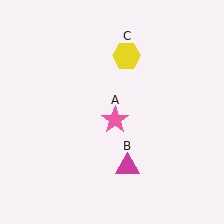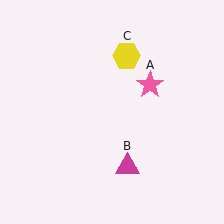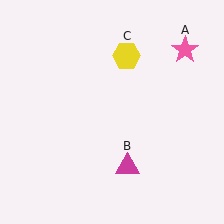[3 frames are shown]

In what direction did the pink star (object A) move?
The pink star (object A) moved up and to the right.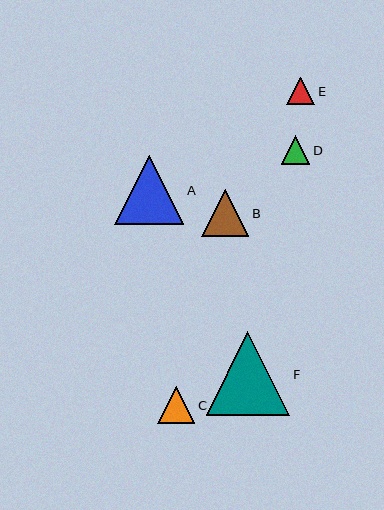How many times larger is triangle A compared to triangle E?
Triangle A is approximately 2.5 times the size of triangle E.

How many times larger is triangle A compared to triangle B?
Triangle A is approximately 1.5 times the size of triangle B.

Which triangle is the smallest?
Triangle E is the smallest with a size of approximately 28 pixels.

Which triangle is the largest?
Triangle F is the largest with a size of approximately 84 pixels.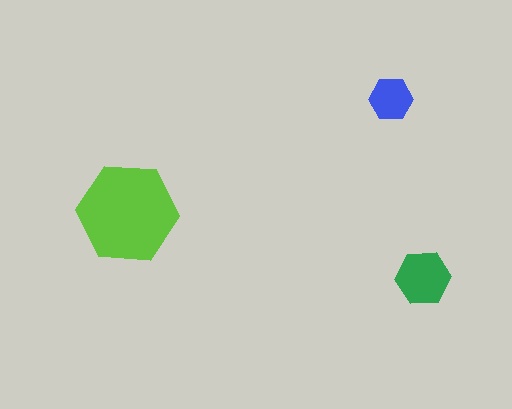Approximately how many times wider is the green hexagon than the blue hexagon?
About 1.5 times wider.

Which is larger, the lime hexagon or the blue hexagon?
The lime one.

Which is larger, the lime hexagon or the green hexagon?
The lime one.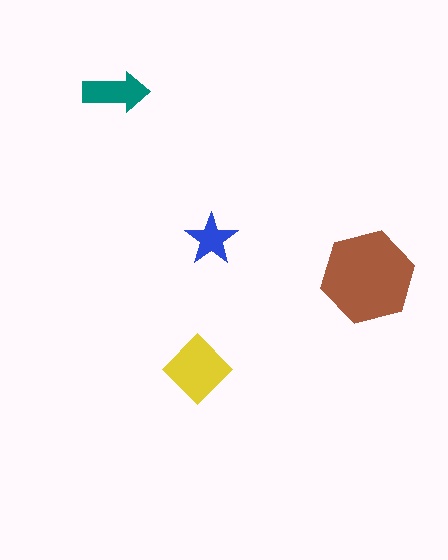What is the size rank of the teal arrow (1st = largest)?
3rd.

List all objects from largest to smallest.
The brown hexagon, the yellow diamond, the teal arrow, the blue star.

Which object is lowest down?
The yellow diamond is bottommost.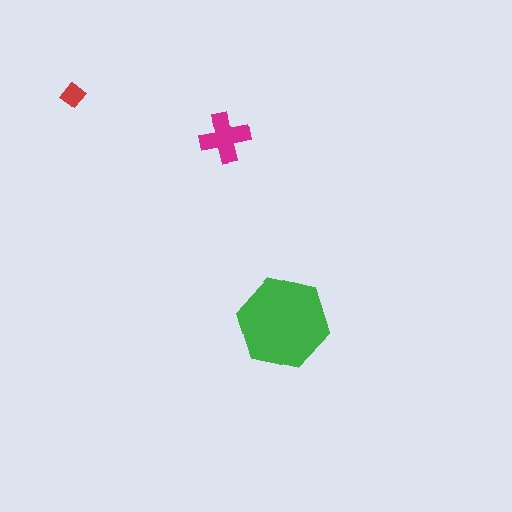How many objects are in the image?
There are 3 objects in the image.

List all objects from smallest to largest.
The red diamond, the magenta cross, the green hexagon.